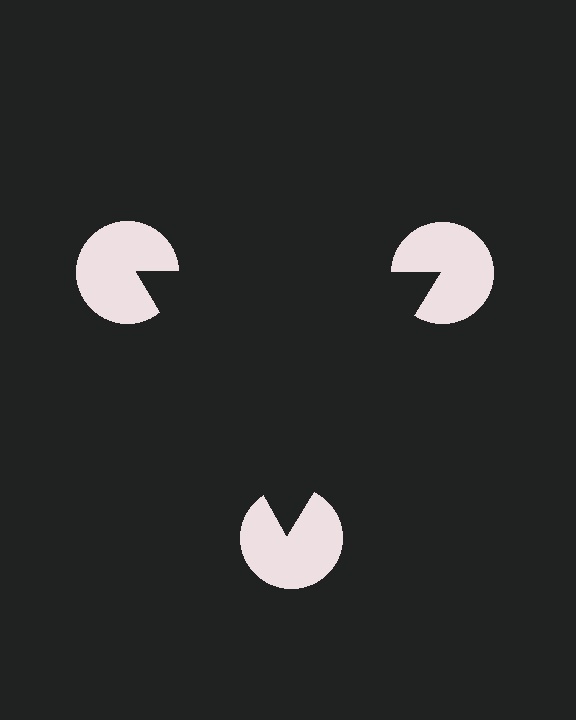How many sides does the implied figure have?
3 sides.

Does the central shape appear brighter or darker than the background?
It typically appears slightly darker than the background, even though no actual brightness change is drawn.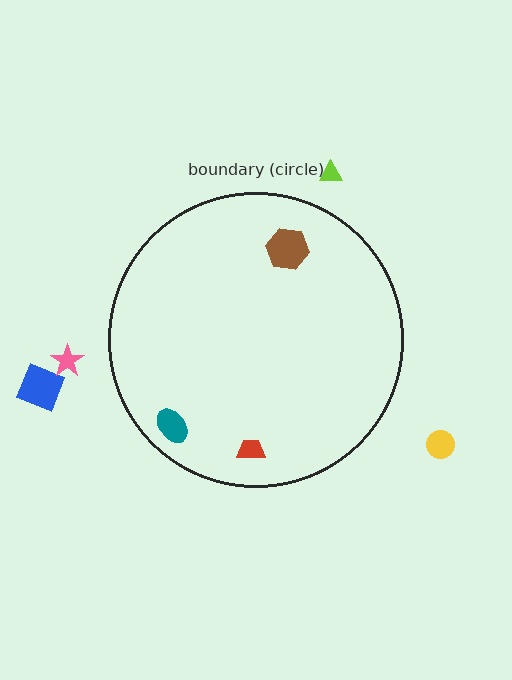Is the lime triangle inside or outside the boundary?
Outside.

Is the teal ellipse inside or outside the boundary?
Inside.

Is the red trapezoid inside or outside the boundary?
Inside.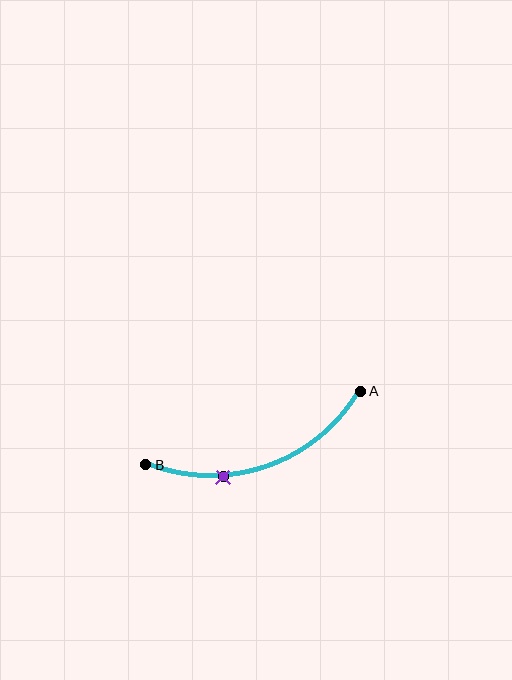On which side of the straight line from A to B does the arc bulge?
The arc bulges below the straight line connecting A and B.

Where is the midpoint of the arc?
The arc midpoint is the point on the curve farthest from the straight line joining A and B. It sits below that line.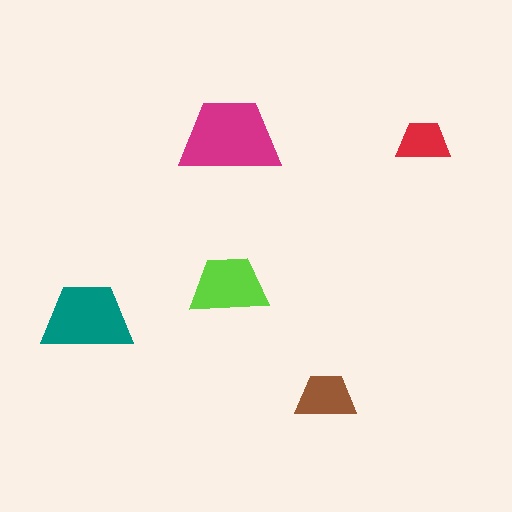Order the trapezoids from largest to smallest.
the magenta one, the teal one, the lime one, the brown one, the red one.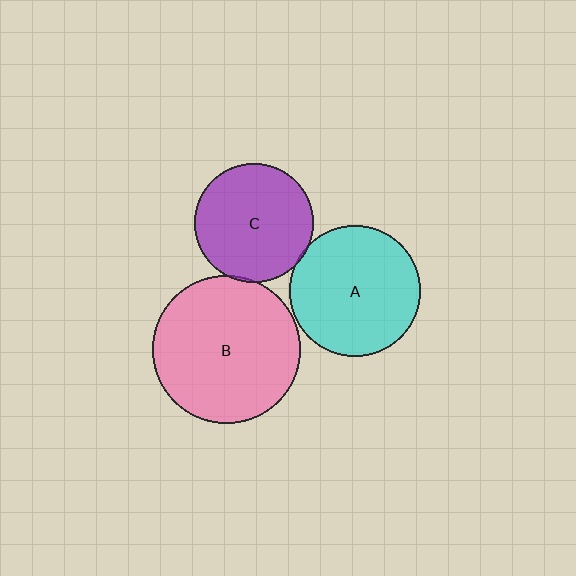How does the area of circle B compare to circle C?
Approximately 1.6 times.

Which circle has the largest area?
Circle B (pink).